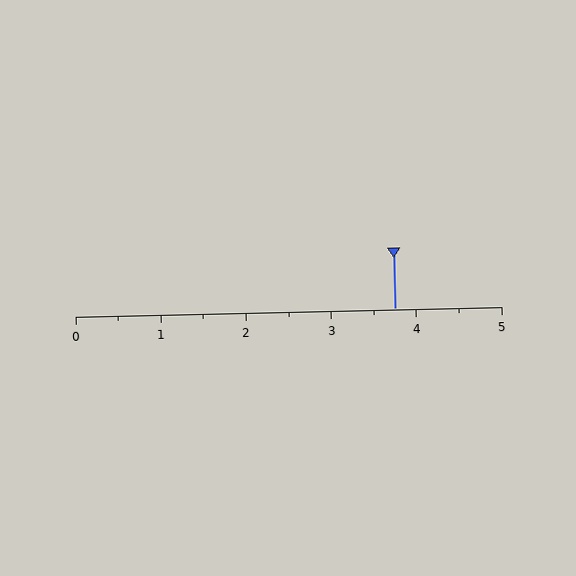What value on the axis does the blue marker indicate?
The marker indicates approximately 3.8.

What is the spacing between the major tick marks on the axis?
The major ticks are spaced 1 apart.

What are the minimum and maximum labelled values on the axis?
The axis runs from 0 to 5.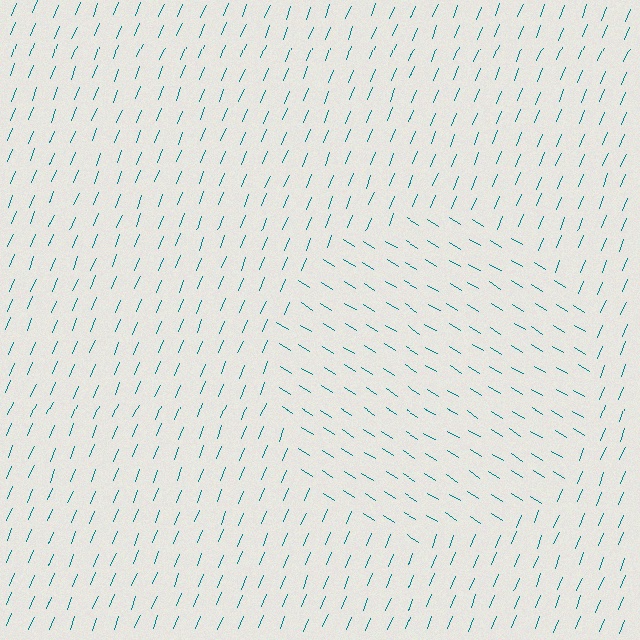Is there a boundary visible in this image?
Yes, there is a texture boundary formed by a change in line orientation.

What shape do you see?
I see a circle.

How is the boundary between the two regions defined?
The boundary is defined purely by a change in line orientation (approximately 80 degrees difference). All lines are the same color and thickness.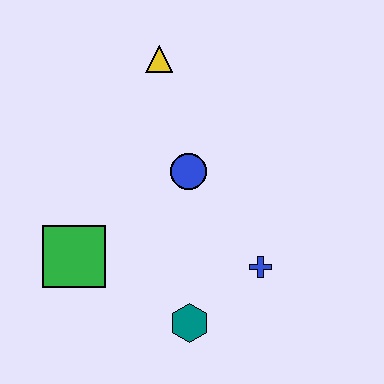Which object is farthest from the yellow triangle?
The teal hexagon is farthest from the yellow triangle.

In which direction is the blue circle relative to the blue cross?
The blue circle is above the blue cross.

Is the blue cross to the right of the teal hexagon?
Yes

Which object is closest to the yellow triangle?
The blue circle is closest to the yellow triangle.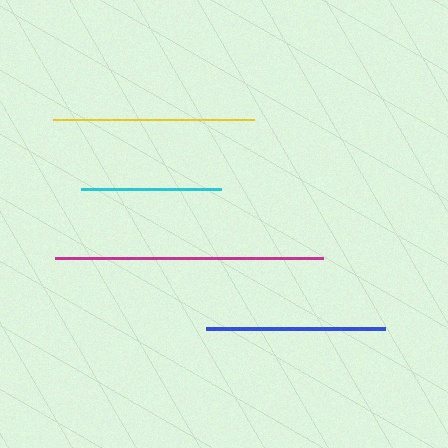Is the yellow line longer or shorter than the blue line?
The yellow line is longer than the blue line.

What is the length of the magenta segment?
The magenta segment is approximately 268 pixels long.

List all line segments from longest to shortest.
From longest to shortest: magenta, yellow, blue, cyan.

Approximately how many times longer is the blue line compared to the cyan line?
The blue line is approximately 1.3 times the length of the cyan line.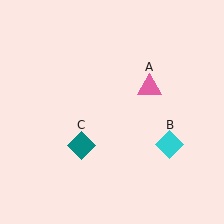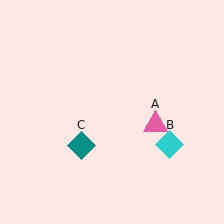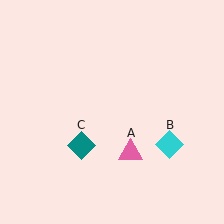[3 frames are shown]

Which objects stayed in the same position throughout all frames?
Cyan diamond (object B) and teal diamond (object C) remained stationary.